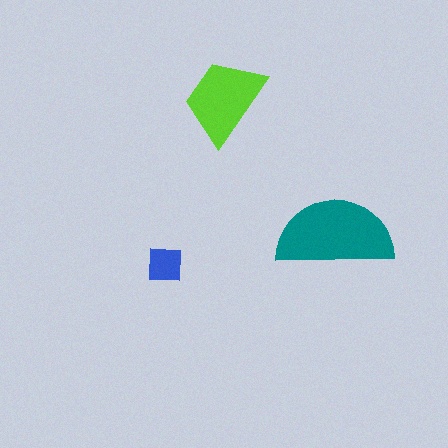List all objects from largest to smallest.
The teal semicircle, the lime trapezoid, the blue square.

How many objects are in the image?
There are 3 objects in the image.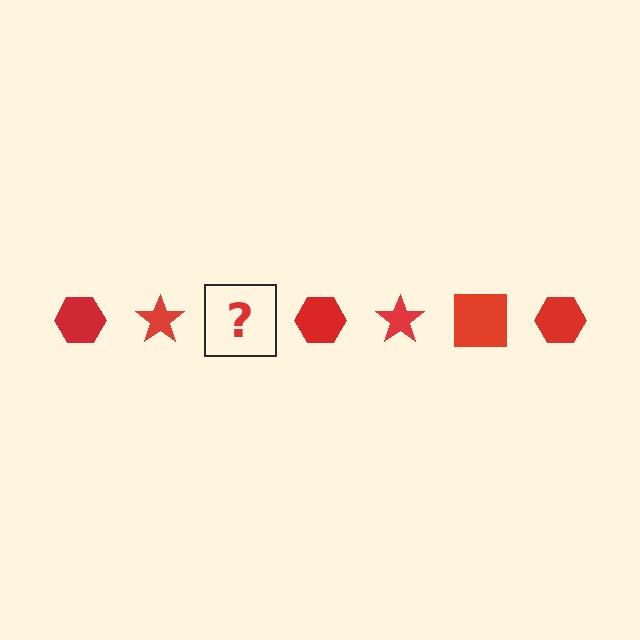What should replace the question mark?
The question mark should be replaced with a red square.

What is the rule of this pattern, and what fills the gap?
The rule is that the pattern cycles through hexagon, star, square shapes in red. The gap should be filled with a red square.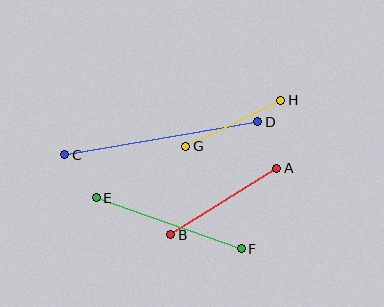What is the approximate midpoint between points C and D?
The midpoint is at approximately (161, 138) pixels.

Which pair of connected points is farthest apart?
Points C and D are farthest apart.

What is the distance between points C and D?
The distance is approximately 196 pixels.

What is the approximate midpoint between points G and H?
The midpoint is at approximately (233, 123) pixels.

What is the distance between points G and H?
The distance is approximately 106 pixels.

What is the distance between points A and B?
The distance is approximately 125 pixels.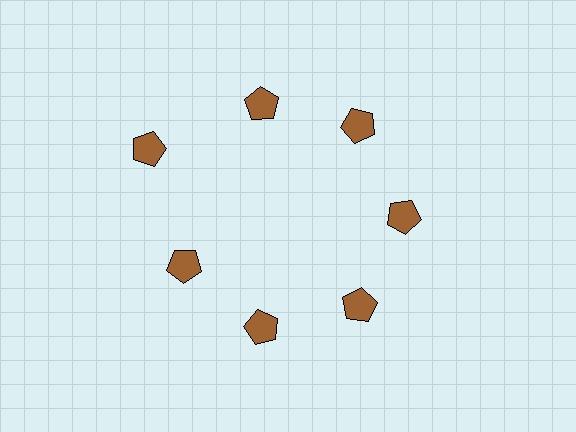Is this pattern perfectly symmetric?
No. The 7 brown pentagons are arranged in a ring, but one element near the 10 o'clock position is pushed outward from the center, breaking the 7-fold rotational symmetry.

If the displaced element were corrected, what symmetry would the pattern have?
It would have 7-fold rotational symmetry — the pattern would map onto itself every 51 degrees.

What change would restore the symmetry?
The symmetry would be restored by moving it inward, back onto the ring so that all 7 pentagons sit at equal angles and equal distance from the center.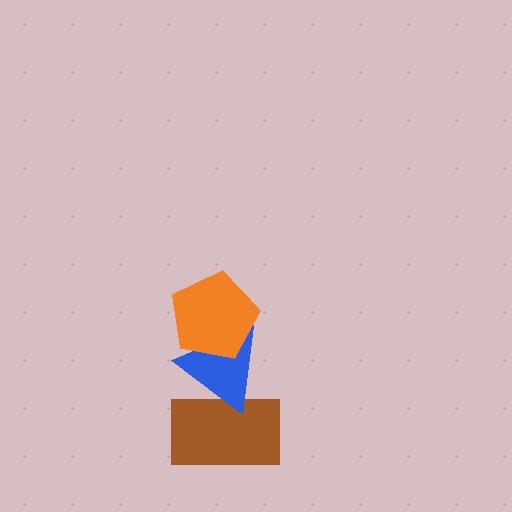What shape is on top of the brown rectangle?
The blue triangle is on top of the brown rectangle.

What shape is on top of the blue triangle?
The orange pentagon is on top of the blue triangle.